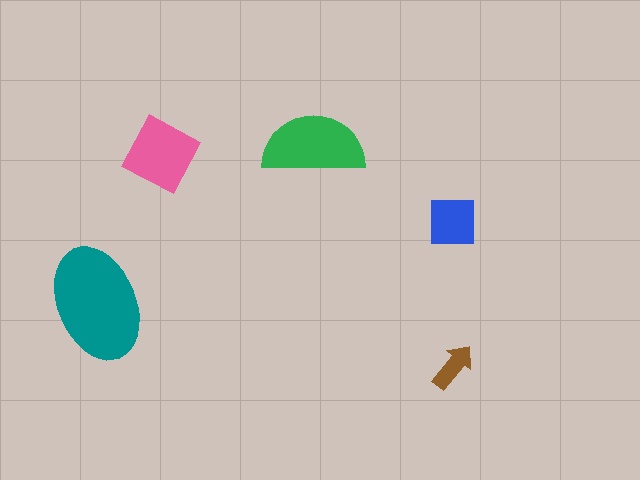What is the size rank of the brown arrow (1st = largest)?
5th.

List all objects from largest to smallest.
The teal ellipse, the green semicircle, the pink diamond, the blue square, the brown arrow.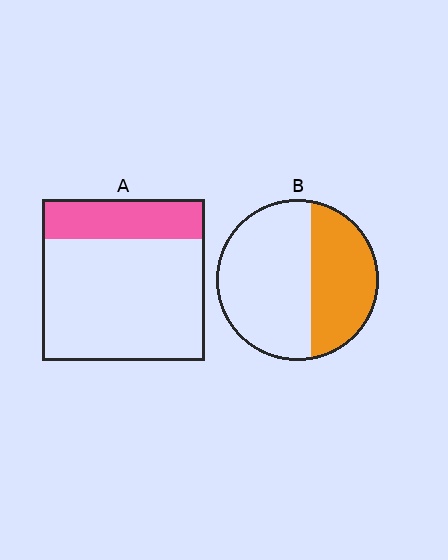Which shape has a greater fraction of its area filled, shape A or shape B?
Shape B.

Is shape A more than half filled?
No.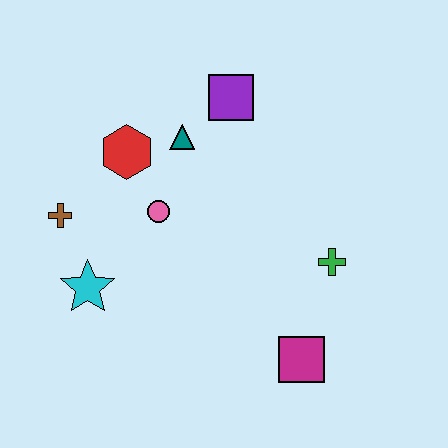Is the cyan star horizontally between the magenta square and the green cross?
No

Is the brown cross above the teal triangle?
No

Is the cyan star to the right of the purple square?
No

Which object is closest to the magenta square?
The green cross is closest to the magenta square.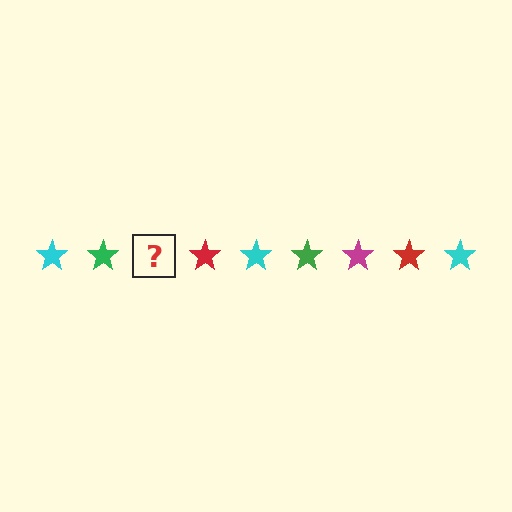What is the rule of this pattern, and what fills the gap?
The rule is that the pattern cycles through cyan, green, magenta, red stars. The gap should be filled with a magenta star.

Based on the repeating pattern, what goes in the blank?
The blank should be a magenta star.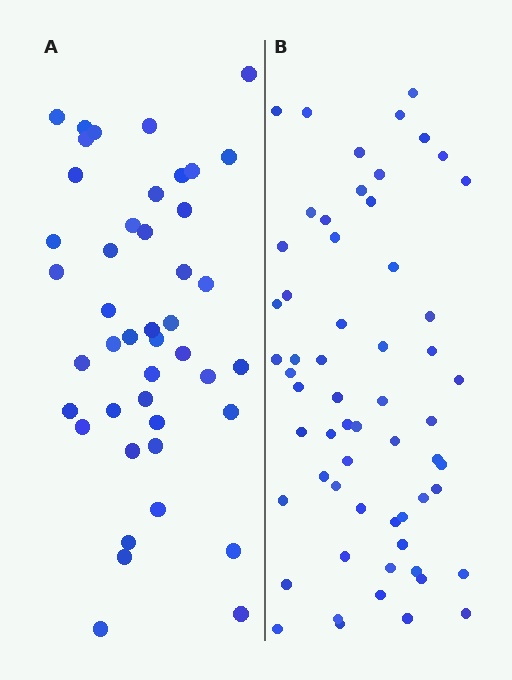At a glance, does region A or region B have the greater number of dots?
Region B (the right region) has more dots.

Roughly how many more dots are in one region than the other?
Region B has approximately 15 more dots than region A.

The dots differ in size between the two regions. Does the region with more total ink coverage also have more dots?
No. Region A has more total ink coverage because its dots are larger, but region B actually contains more individual dots. Total area can be misleading — the number of items is what matters here.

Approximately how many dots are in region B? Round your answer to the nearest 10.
About 60 dots.